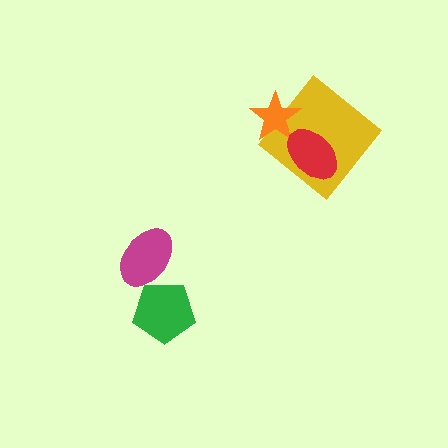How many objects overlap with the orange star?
1 object overlaps with the orange star.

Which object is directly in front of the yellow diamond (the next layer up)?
The orange star is directly in front of the yellow diamond.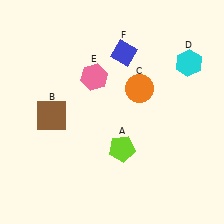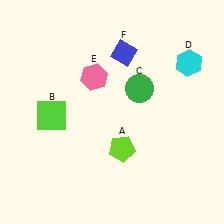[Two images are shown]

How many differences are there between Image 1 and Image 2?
There are 2 differences between the two images.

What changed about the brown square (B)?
In Image 1, B is brown. In Image 2, it changed to lime.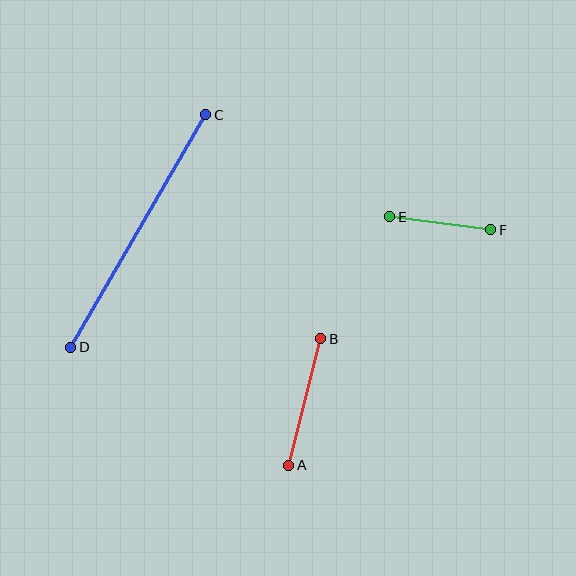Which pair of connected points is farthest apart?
Points C and D are farthest apart.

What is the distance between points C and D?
The distance is approximately 269 pixels.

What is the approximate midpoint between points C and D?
The midpoint is at approximately (138, 231) pixels.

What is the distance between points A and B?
The distance is approximately 130 pixels.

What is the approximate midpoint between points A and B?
The midpoint is at approximately (305, 402) pixels.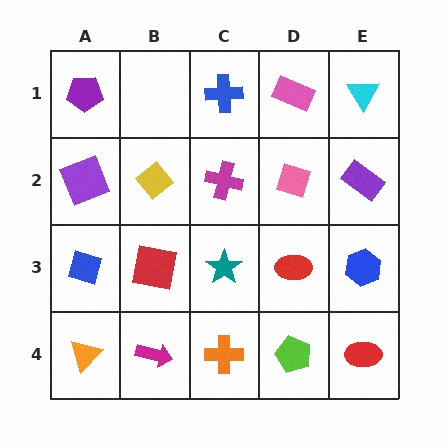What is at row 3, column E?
A blue hexagon.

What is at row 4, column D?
A lime pentagon.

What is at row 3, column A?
A blue diamond.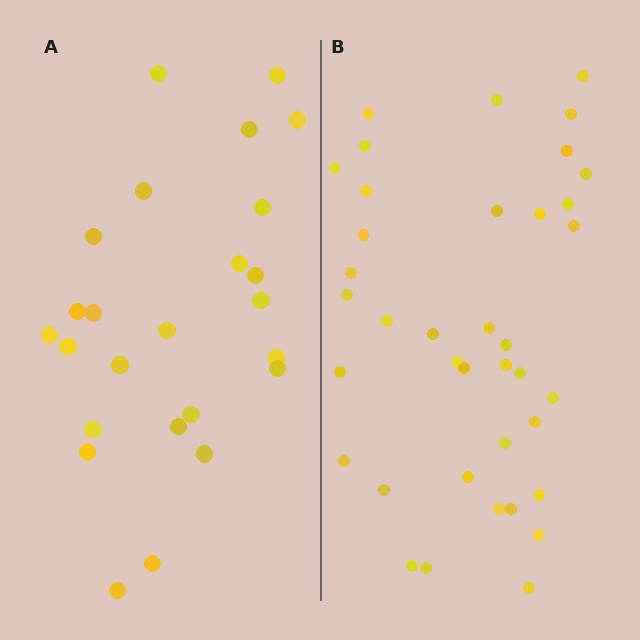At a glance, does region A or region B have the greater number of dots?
Region B (the right region) has more dots.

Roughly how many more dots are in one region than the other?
Region B has approximately 15 more dots than region A.